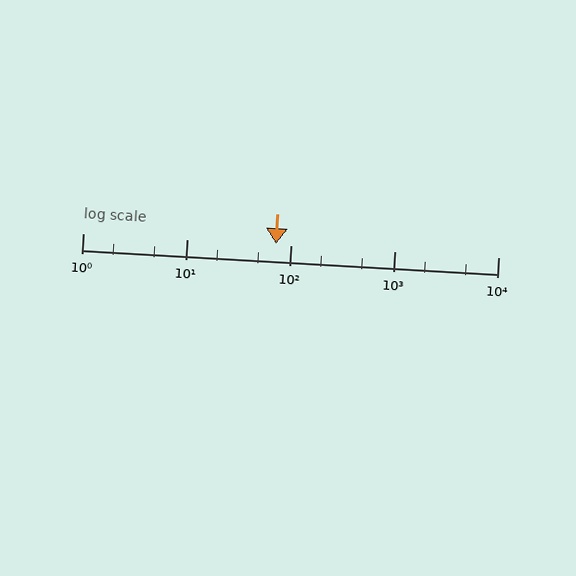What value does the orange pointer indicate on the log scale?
The pointer indicates approximately 73.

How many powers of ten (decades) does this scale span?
The scale spans 4 decades, from 1 to 10000.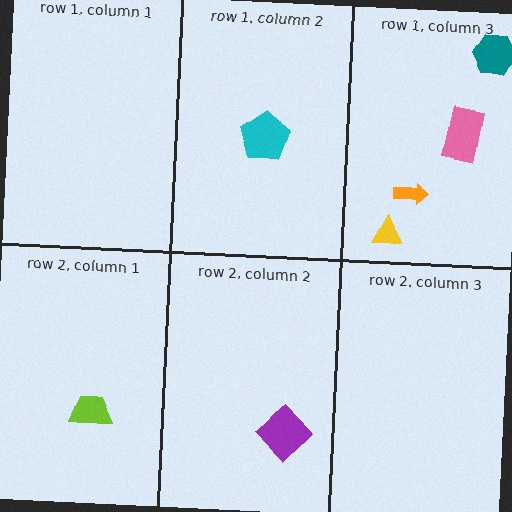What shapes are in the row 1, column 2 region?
The cyan pentagon.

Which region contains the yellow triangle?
The row 1, column 3 region.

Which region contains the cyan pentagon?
The row 1, column 2 region.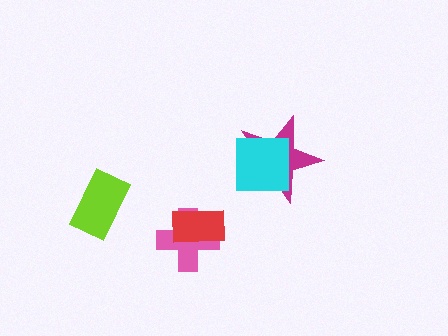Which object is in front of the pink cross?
The red rectangle is in front of the pink cross.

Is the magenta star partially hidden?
Yes, it is partially covered by another shape.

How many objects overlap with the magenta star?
1 object overlaps with the magenta star.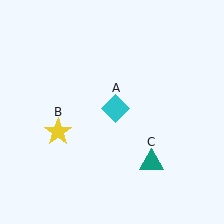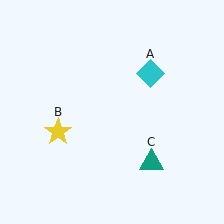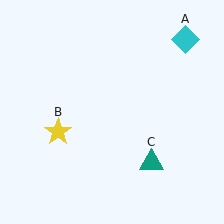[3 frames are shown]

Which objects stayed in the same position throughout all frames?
Yellow star (object B) and teal triangle (object C) remained stationary.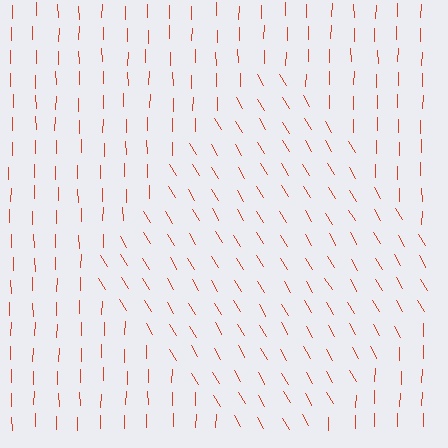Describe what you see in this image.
The image is filled with small red line segments. A diamond region in the image has lines oriented differently from the surrounding lines, creating a visible texture boundary.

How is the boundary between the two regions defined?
The boundary is defined purely by a change in line orientation (approximately 31 degrees difference). All lines are the same color and thickness.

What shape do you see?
I see a diamond.